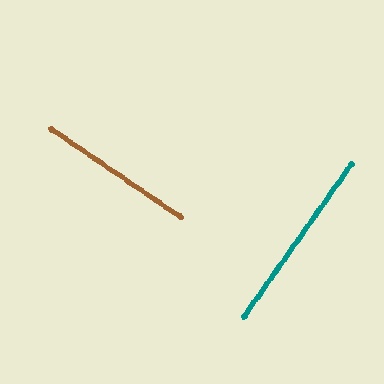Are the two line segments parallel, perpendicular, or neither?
Perpendicular — they meet at approximately 89°.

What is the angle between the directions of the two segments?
Approximately 89 degrees.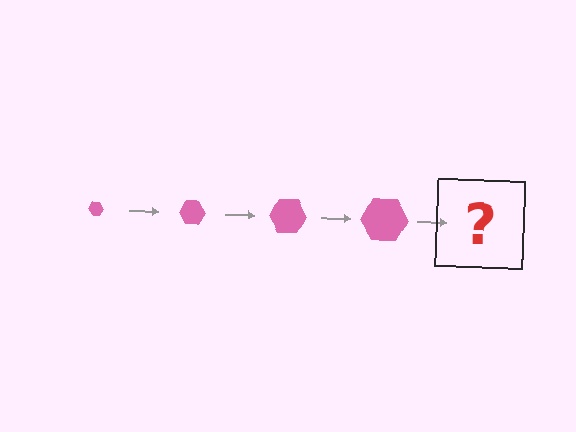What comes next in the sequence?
The next element should be a pink hexagon, larger than the previous one.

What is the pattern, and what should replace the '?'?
The pattern is that the hexagon gets progressively larger each step. The '?' should be a pink hexagon, larger than the previous one.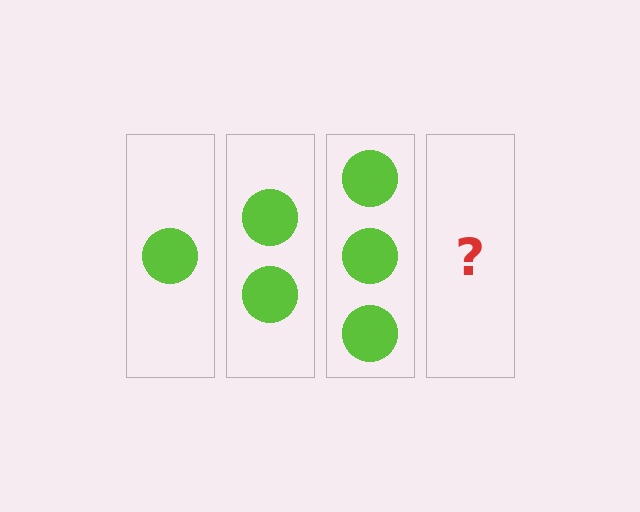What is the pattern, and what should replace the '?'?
The pattern is that each step adds one more circle. The '?' should be 4 circles.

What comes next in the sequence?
The next element should be 4 circles.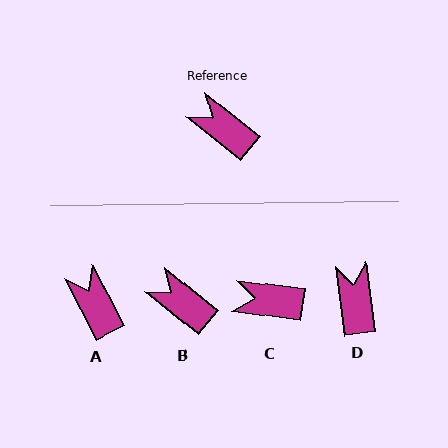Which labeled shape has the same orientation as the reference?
B.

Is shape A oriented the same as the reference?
No, it is off by about 23 degrees.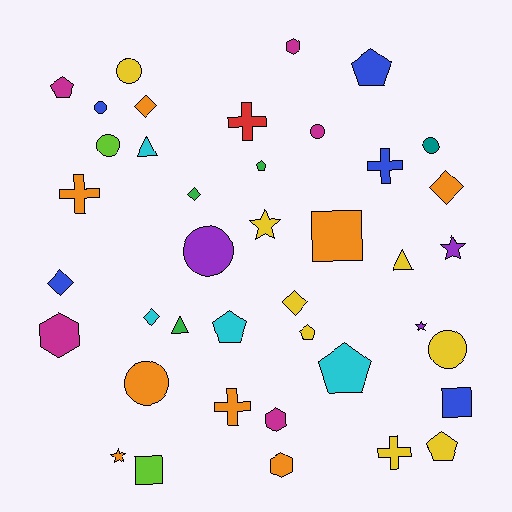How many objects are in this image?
There are 40 objects.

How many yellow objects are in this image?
There are 8 yellow objects.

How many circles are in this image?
There are 8 circles.